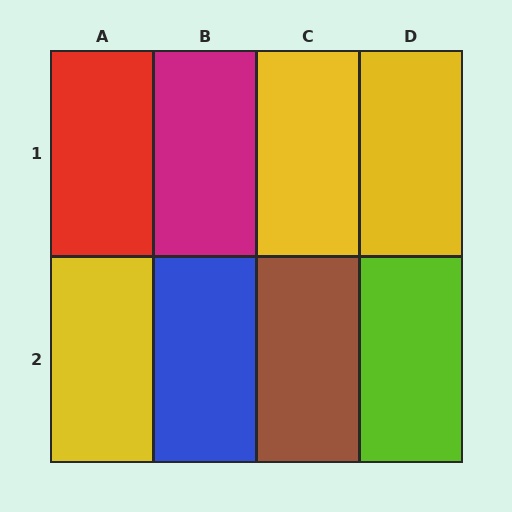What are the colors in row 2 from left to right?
Yellow, blue, brown, lime.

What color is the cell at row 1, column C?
Yellow.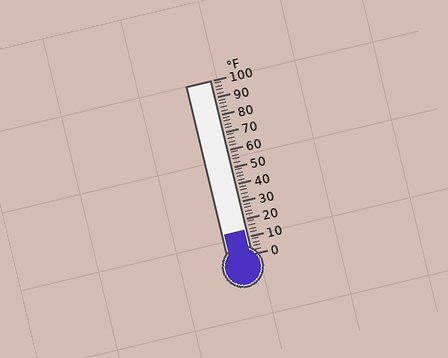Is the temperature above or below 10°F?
The temperature is above 10°F.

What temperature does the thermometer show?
The thermometer shows approximately 14°F.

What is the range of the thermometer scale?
The thermometer scale ranges from 0°F to 100°F.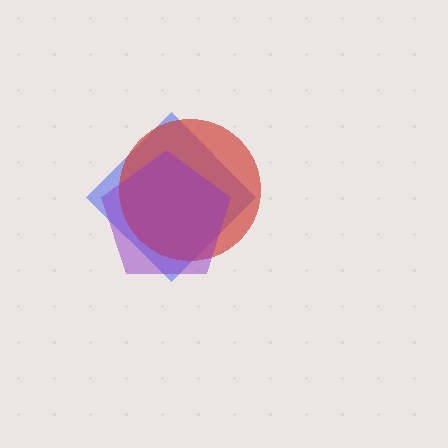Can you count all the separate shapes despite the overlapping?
Yes, there are 3 separate shapes.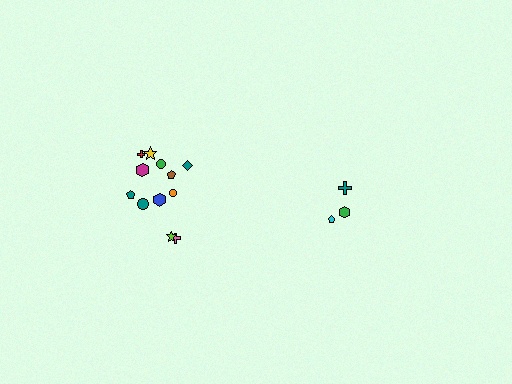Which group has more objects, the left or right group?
The left group.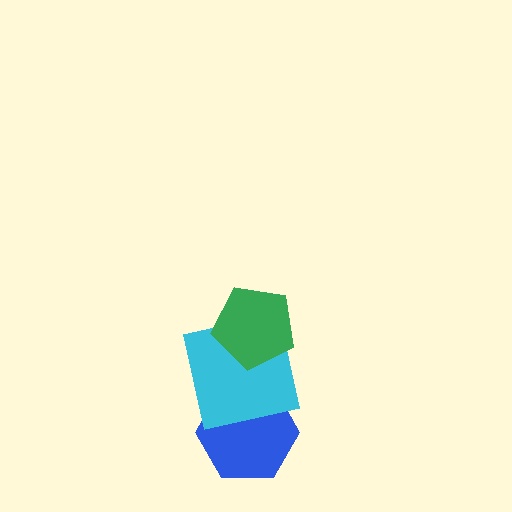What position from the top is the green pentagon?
The green pentagon is 1st from the top.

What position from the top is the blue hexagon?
The blue hexagon is 3rd from the top.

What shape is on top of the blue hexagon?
The cyan square is on top of the blue hexagon.